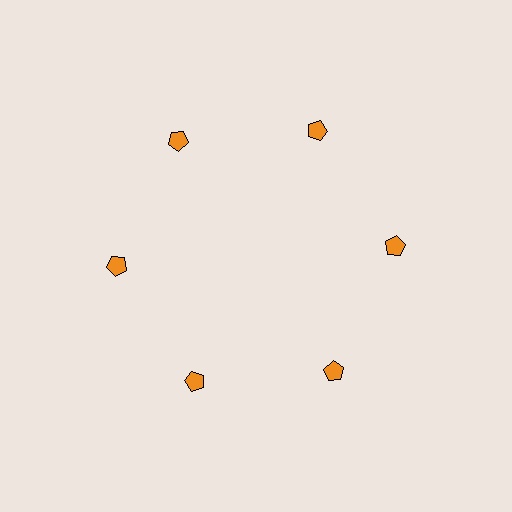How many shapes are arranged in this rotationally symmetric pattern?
There are 6 shapes, arranged in 6 groups of 1.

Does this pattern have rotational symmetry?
Yes, this pattern has 6-fold rotational symmetry. It looks the same after rotating 60 degrees around the center.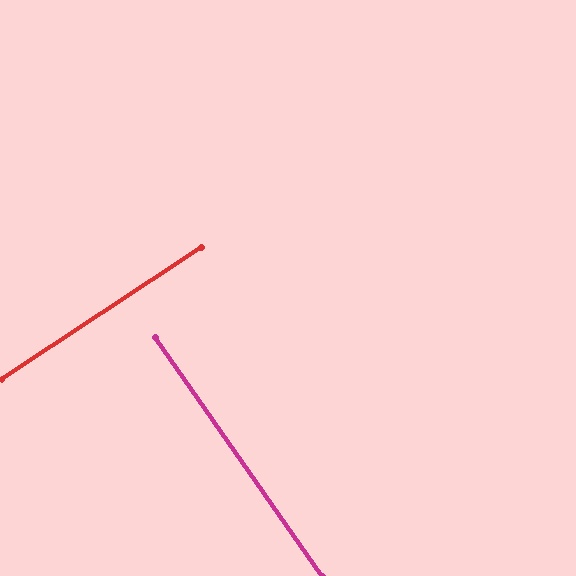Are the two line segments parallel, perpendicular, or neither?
Perpendicular — they meet at approximately 89°.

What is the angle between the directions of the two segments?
Approximately 89 degrees.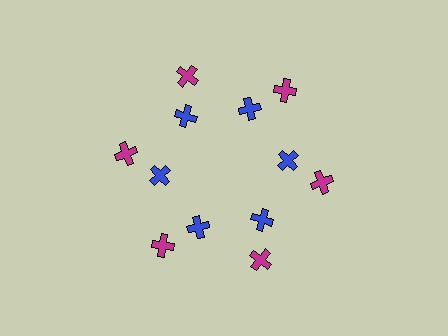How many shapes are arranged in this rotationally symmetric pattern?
There are 12 shapes, arranged in 6 groups of 2.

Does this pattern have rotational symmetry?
Yes, this pattern has 6-fold rotational symmetry. It looks the same after rotating 60 degrees around the center.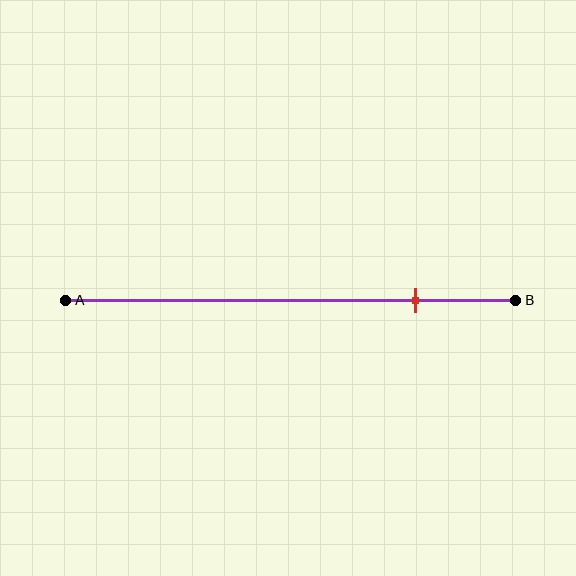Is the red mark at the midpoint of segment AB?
No, the mark is at about 80% from A, not at the 50% midpoint.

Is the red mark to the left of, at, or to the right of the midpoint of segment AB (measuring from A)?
The red mark is to the right of the midpoint of segment AB.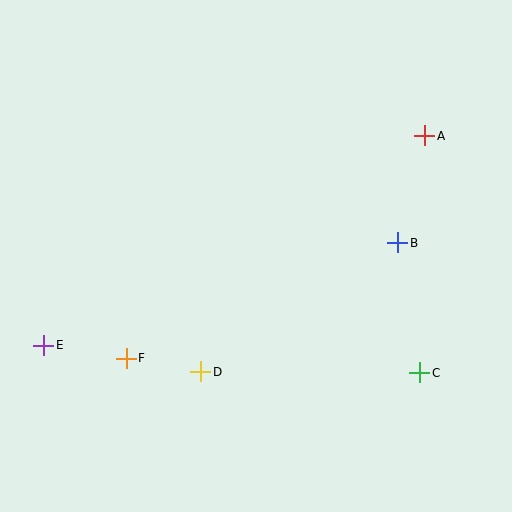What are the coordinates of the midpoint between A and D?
The midpoint between A and D is at (313, 254).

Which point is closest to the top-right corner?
Point A is closest to the top-right corner.